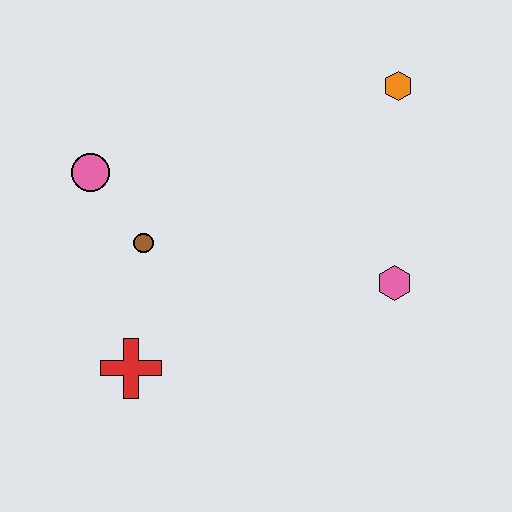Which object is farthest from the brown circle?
The orange hexagon is farthest from the brown circle.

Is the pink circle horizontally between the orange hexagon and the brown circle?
No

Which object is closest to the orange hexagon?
The pink hexagon is closest to the orange hexagon.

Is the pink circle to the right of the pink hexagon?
No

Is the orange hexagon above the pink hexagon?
Yes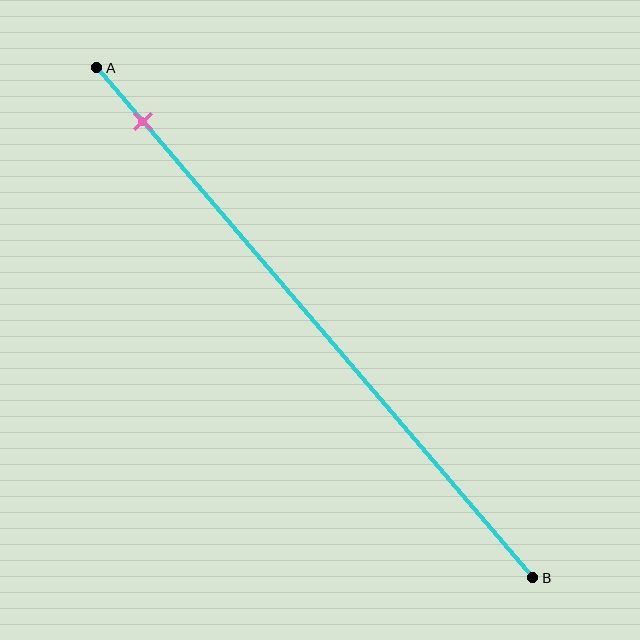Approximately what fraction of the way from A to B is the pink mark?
The pink mark is approximately 10% of the way from A to B.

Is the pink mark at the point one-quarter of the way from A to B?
No, the mark is at about 10% from A, not at the 25% one-quarter point.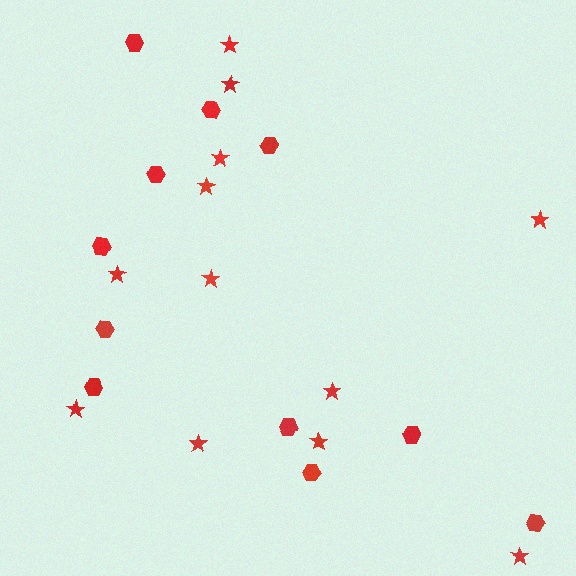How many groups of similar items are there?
There are 2 groups: one group of stars (12) and one group of hexagons (11).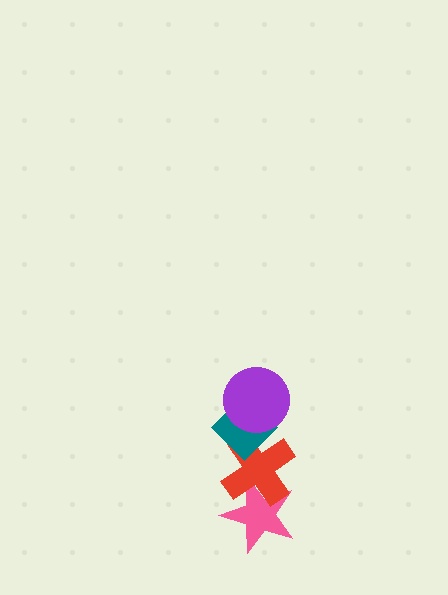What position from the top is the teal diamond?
The teal diamond is 2nd from the top.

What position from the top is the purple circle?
The purple circle is 1st from the top.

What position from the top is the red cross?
The red cross is 3rd from the top.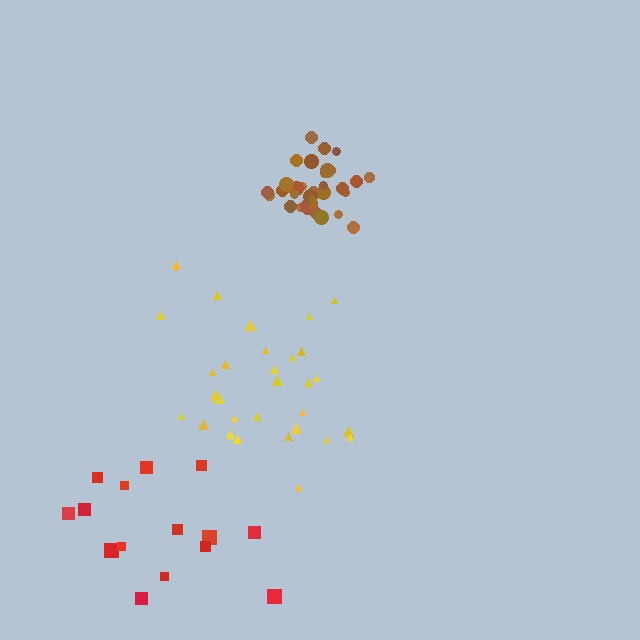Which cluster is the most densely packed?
Brown.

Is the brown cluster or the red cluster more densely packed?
Brown.